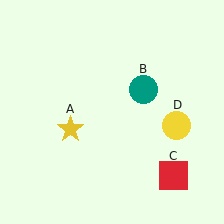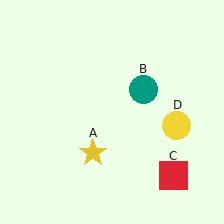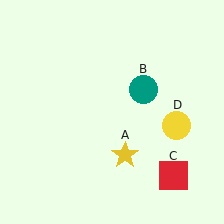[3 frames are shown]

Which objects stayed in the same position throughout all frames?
Teal circle (object B) and red square (object C) and yellow circle (object D) remained stationary.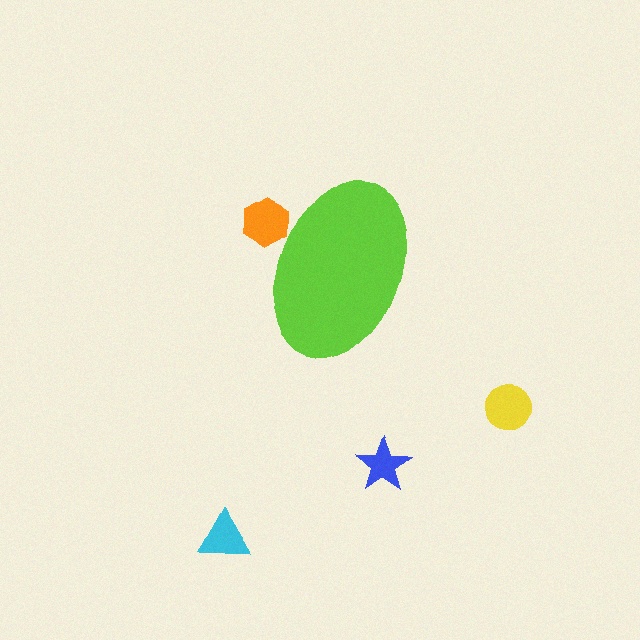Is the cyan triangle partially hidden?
No, the cyan triangle is fully visible.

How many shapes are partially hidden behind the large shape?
1 shape is partially hidden.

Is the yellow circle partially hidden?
No, the yellow circle is fully visible.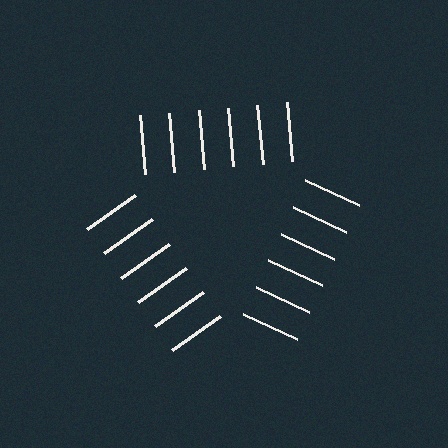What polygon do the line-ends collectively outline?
An illusory triangle — the line segments terminate on its edges but no continuous stroke is drawn.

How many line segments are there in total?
18 — 6 along each of the 3 edges.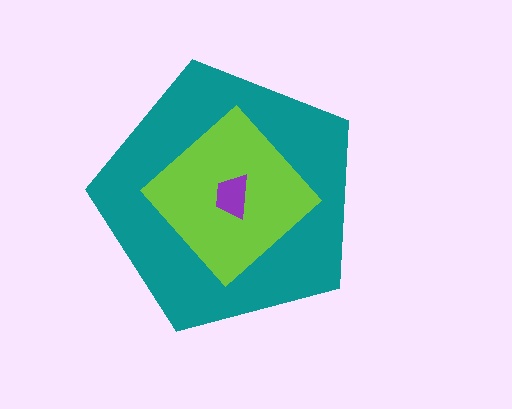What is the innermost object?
The purple trapezoid.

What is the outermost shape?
The teal pentagon.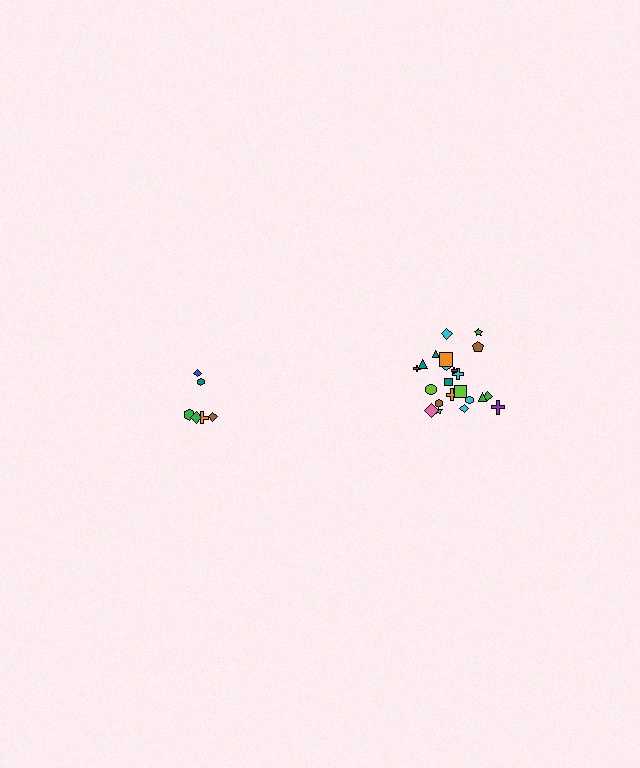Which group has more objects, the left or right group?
The right group.